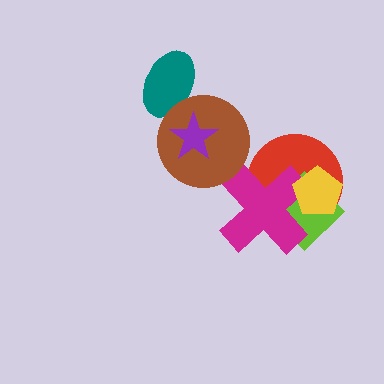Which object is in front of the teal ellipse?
The brown circle is in front of the teal ellipse.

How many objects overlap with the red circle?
3 objects overlap with the red circle.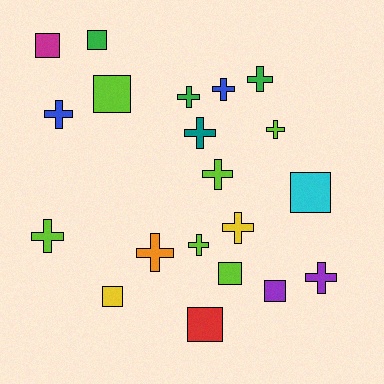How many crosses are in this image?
There are 12 crosses.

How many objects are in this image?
There are 20 objects.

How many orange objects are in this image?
There is 1 orange object.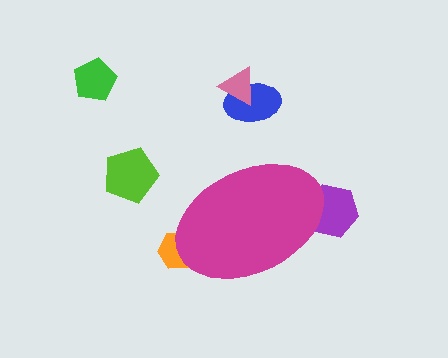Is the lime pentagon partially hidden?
No, the lime pentagon is fully visible.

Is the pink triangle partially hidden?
No, the pink triangle is fully visible.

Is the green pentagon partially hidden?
No, the green pentagon is fully visible.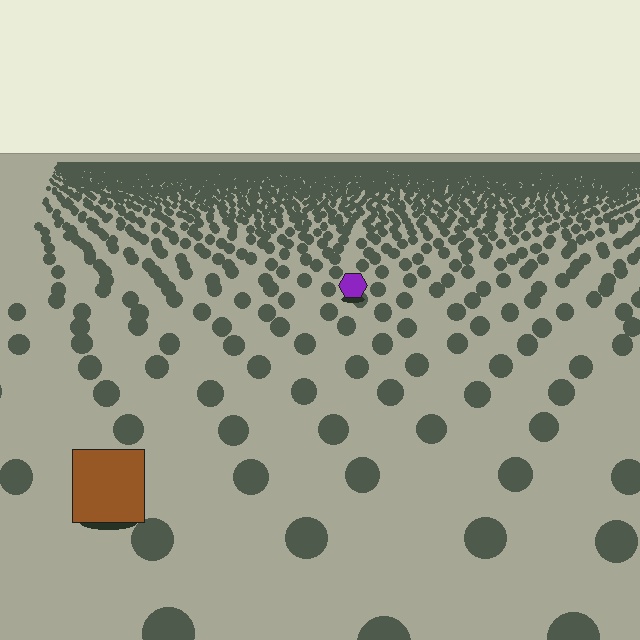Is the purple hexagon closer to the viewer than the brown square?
No. The brown square is closer — you can tell from the texture gradient: the ground texture is coarser near it.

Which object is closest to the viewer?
The brown square is closest. The texture marks near it are larger and more spread out.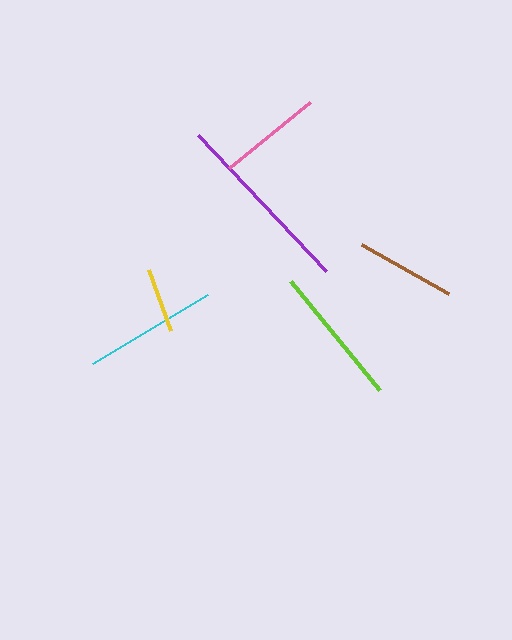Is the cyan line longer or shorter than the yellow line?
The cyan line is longer than the yellow line.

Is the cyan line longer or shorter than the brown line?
The cyan line is longer than the brown line.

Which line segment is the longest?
The purple line is the longest at approximately 186 pixels.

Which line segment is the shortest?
The yellow line is the shortest at approximately 65 pixels.